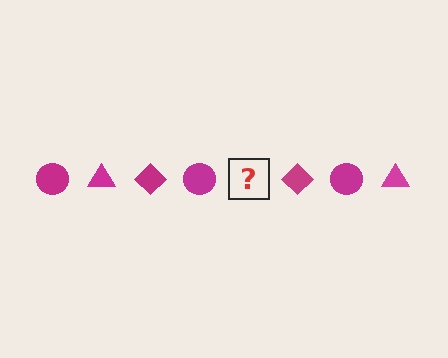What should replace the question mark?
The question mark should be replaced with a magenta triangle.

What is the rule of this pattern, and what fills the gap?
The rule is that the pattern cycles through circle, triangle, diamond shapes in magenta. The gap should be filled with a magenta triangle.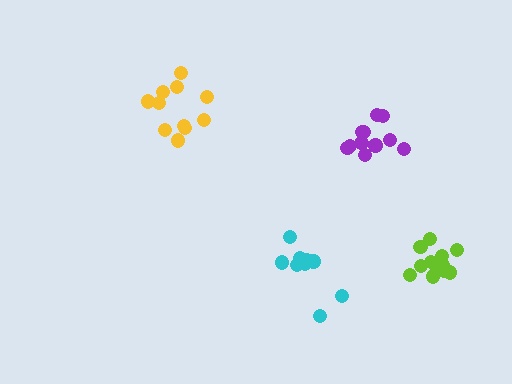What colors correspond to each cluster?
The clusters are colored: cyan, purple, lime, yellow.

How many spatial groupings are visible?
There are 4 spatial groupings.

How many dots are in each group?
Group 1: 12 dots, Group 2: 11 dots, Group 3: 12 dots, Group 4: 11 dots (46 total).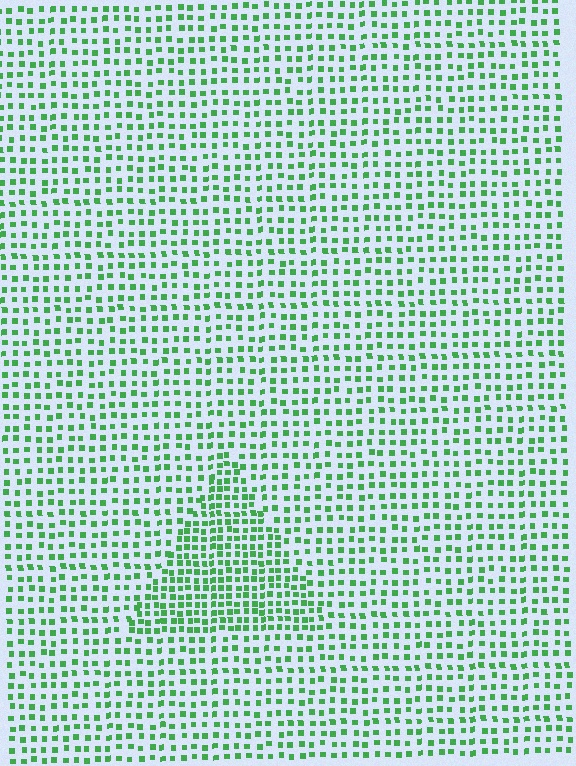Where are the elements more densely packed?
The elements are more densely packed inside the triangle boundary.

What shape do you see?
I see a triangle.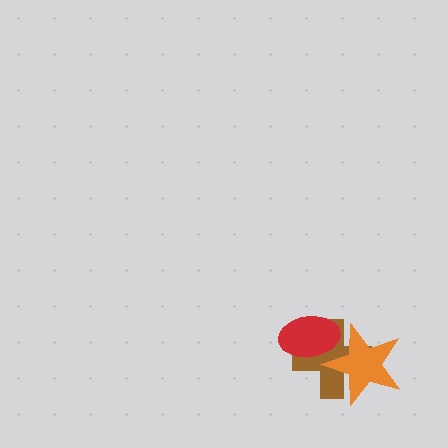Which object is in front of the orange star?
The red ellipse is in front of the orange star.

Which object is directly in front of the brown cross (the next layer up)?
The orange star is directly in front of the brown cross.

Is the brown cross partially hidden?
Yes, it is partially covered by another shape.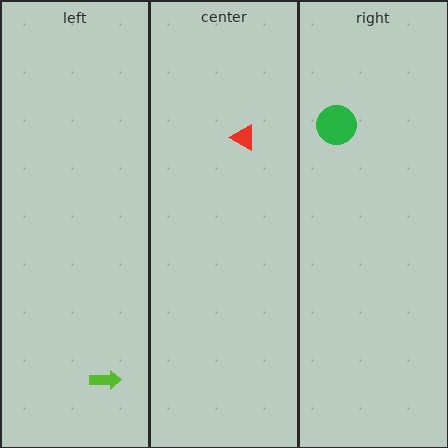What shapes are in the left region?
The lime arrow.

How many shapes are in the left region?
1.